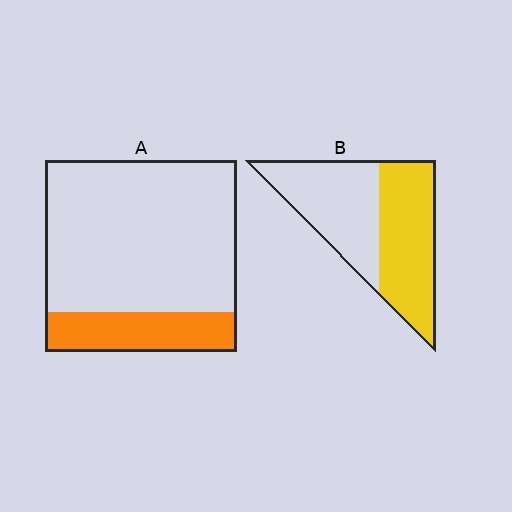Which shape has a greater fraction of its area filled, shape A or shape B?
Shape B.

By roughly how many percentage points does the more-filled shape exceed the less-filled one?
By roughly 30 percentage points (B over A).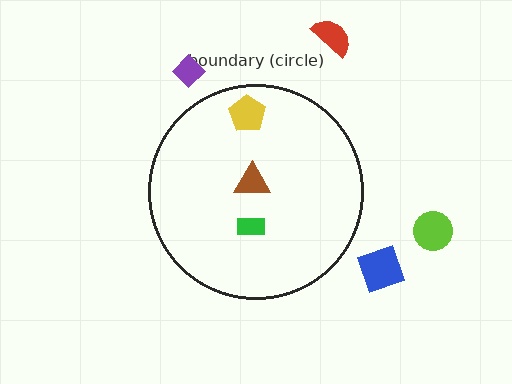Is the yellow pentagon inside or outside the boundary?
Inside.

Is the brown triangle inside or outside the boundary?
Inside.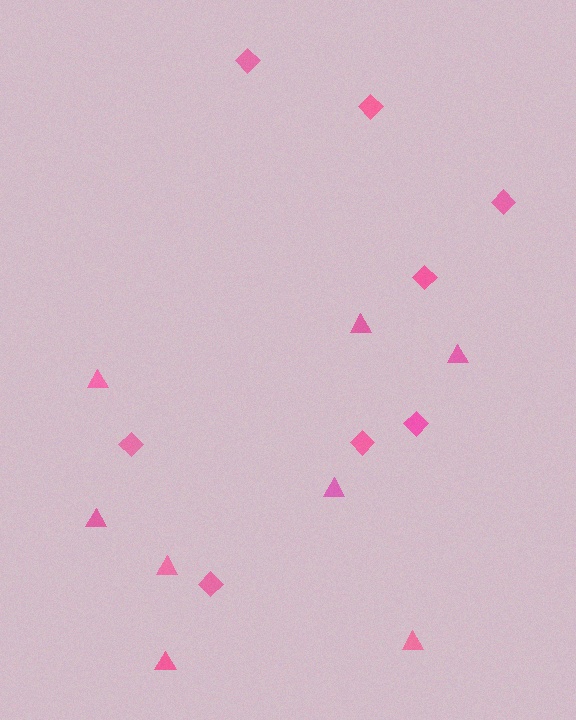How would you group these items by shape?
There are 2 groups: one group of diamonds (8) and one group of triangles (8).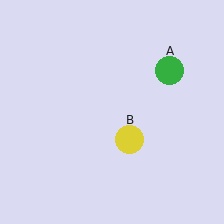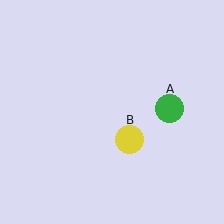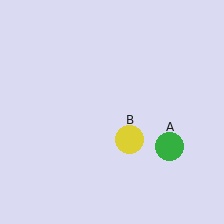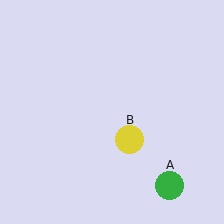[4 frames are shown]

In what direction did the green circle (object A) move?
The green circle (object A) moved down.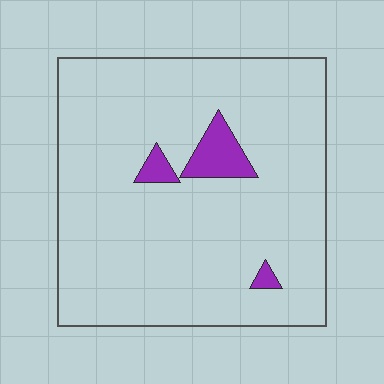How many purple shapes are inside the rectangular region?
3.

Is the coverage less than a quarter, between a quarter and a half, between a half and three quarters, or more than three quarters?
Less than a quarter.